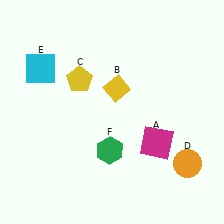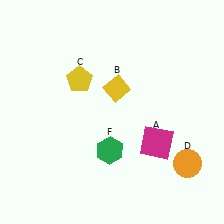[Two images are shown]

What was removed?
The cyan square (E) was removed in Image 2.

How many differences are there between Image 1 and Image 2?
There is 1 difference between the two images.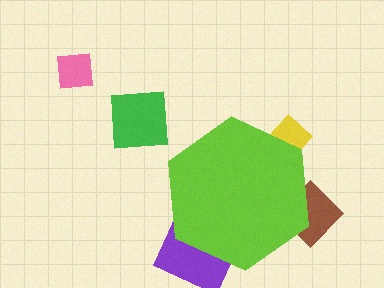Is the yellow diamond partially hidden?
Yes, the yellow diamond is partially hidden behind the lime hexagon.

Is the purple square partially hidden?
Yes, the purple square is partially hidden behind the lime hexagon.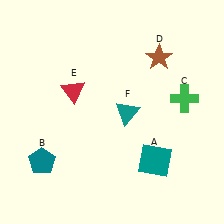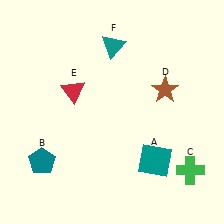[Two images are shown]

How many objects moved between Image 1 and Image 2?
3 objects moved between the two images.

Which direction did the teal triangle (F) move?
The teal triangle (F) moved up.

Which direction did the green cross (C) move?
The green cross (C) moved down.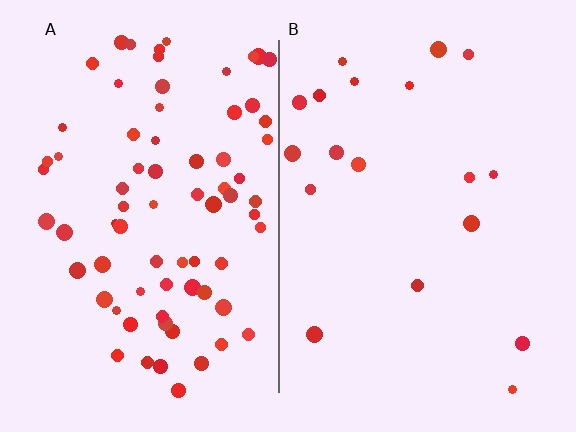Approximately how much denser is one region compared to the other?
Approximately 4.0× — region A over region B.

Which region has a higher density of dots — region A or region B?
A (the left).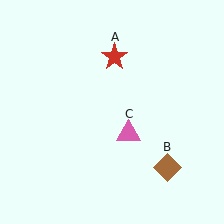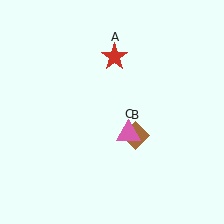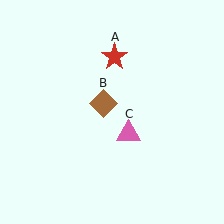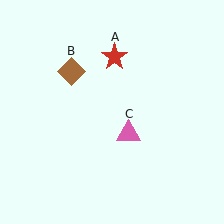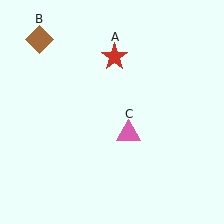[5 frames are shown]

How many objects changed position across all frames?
1 object changed position: brown diamond (object B).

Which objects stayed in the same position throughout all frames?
Red star (object A) and pink triangle (object C) remained stationary.